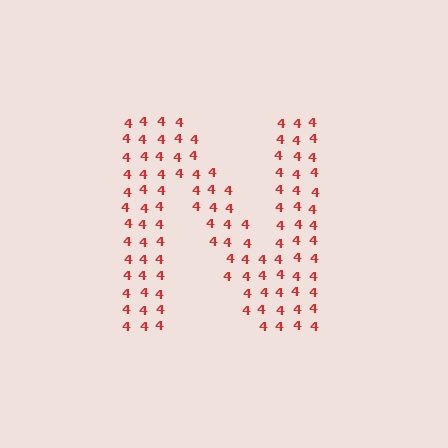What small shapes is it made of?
It is made of small digit 4's.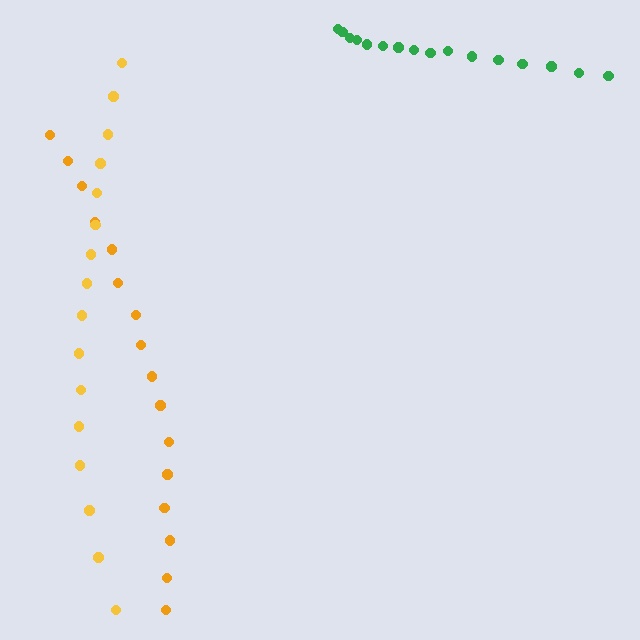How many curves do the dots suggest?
There are 3 distinct paths.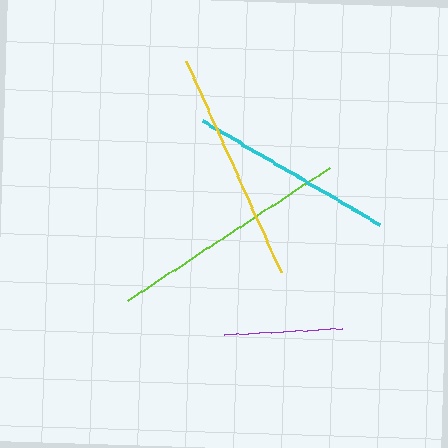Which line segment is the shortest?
The purple line is the shortest at approximately 118 pixels.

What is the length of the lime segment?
The lime segment is approximately 242 pixels long.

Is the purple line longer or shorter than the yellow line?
The yellow line is longer than the purple line.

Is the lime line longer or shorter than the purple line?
The lime line is longer than the purple line.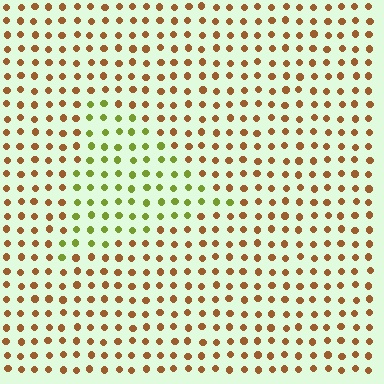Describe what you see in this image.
The image is filled with small brown elements in a uniform arrangement. A triangle-shaped region is visible where the elements are tinted to a slightly different hue, forming a subtle color boundary.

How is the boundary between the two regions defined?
The boundary is defined purely by a slight shift in hue (about 56 degrees). Spacing, size, and orientation are identical on both sides.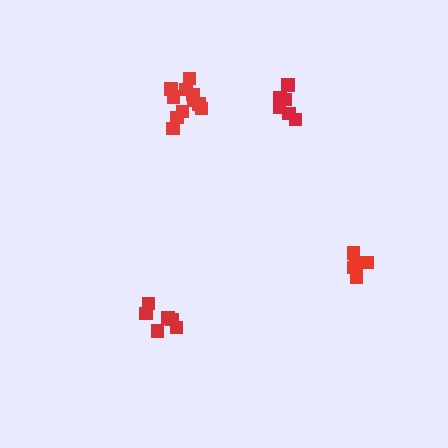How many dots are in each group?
Group 1: 6 dots, Group 2: 6 dots, Group 3: 11 dots, Group 4: 5 dots (28 total).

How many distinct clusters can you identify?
There are 4 distinct clusters.